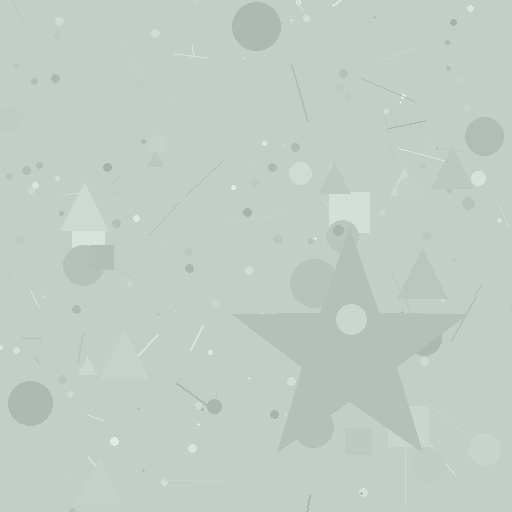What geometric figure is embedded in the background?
A star is embedded in the background.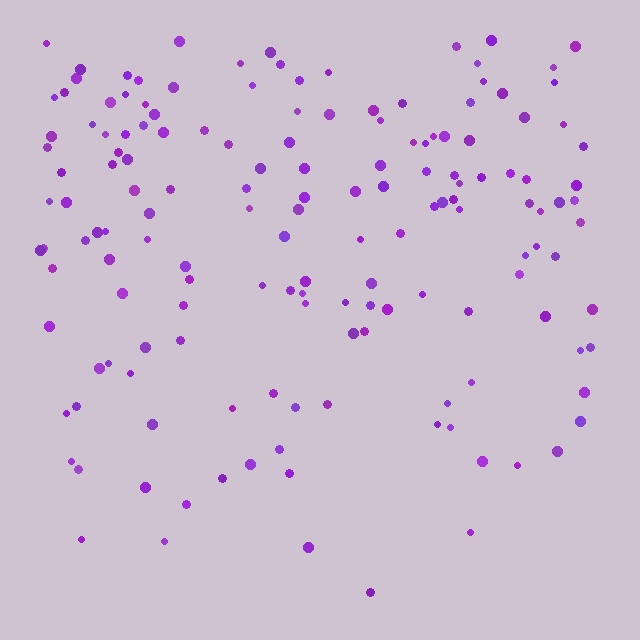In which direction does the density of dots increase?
From bottom to top, with the top side densest.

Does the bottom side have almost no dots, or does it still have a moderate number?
Still a moderate number, just noticeably fewer than the top.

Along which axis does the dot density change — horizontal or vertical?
Vertical.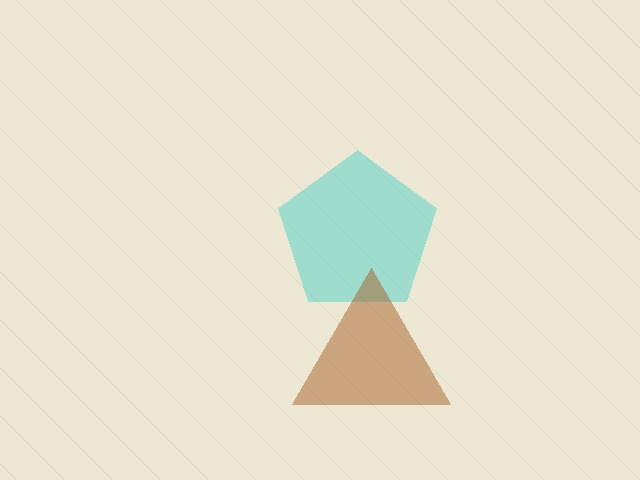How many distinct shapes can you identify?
There are 2 distinct shapes: a cyan pentagon, a brown triangle.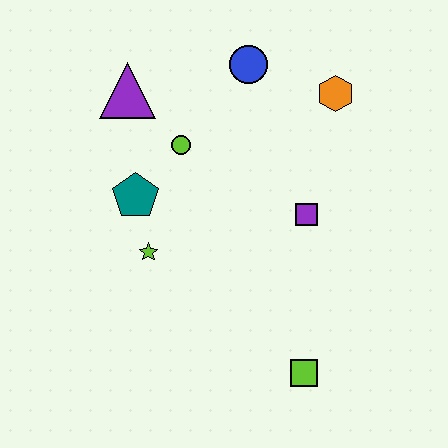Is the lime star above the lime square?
Yes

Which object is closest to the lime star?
The teal pentagon is closest to the lime star.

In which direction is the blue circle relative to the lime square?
The blue circle is above the lime square.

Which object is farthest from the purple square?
The purple triangle is farthest from the purple square.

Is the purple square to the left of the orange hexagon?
Yes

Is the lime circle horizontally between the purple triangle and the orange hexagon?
Yes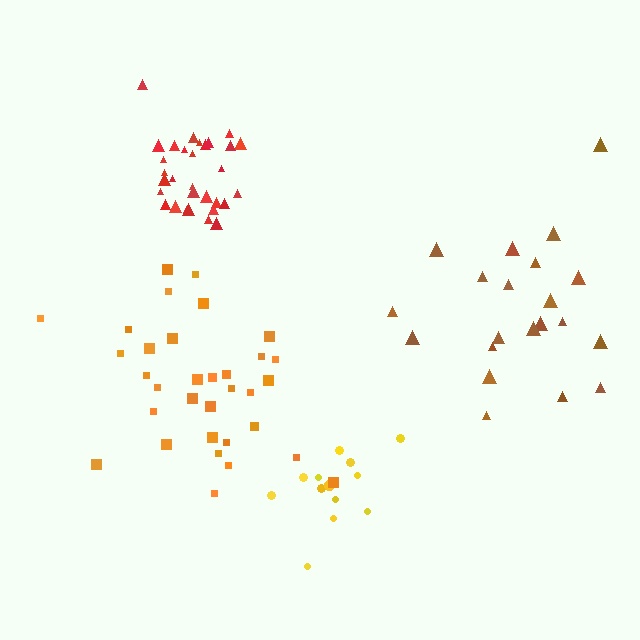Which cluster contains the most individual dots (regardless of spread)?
Orange (33).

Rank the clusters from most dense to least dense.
red, yellow, orange, brown.